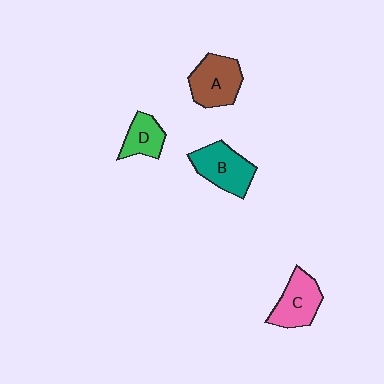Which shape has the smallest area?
Shape D (green).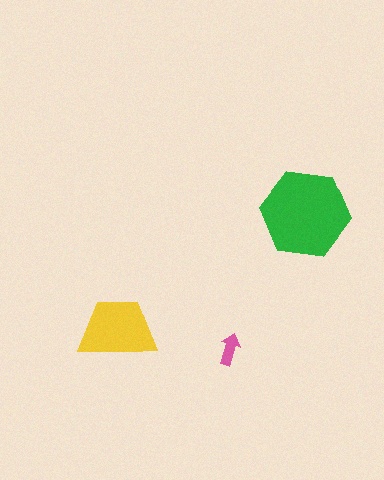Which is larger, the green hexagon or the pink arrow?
The green hexagon.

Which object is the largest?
The green hexagon.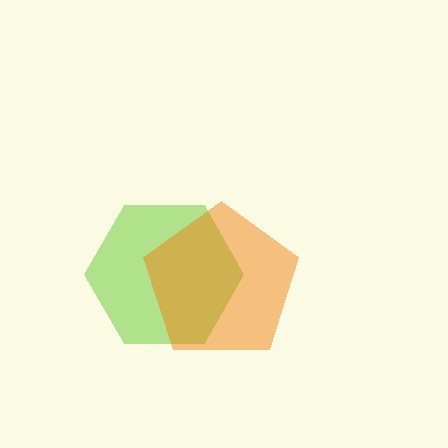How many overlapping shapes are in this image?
There are 2 overlapping shapes in the image.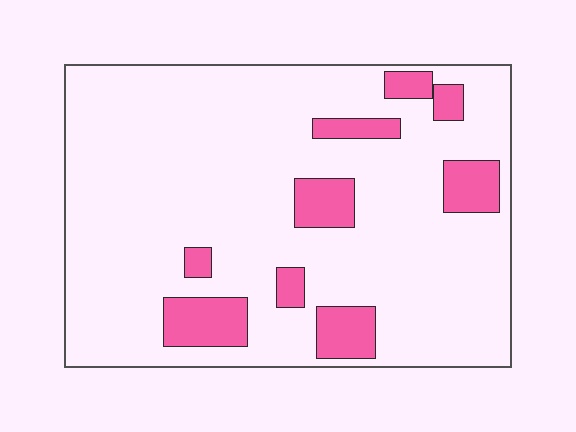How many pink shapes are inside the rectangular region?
9.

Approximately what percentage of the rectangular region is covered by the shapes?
Approximately 15%.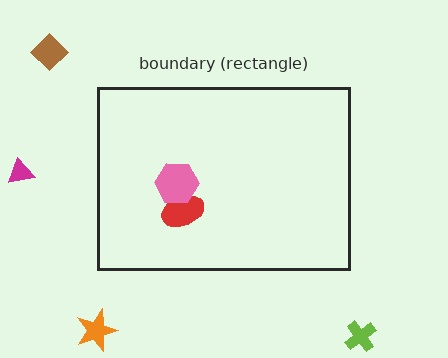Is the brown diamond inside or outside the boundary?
Outside.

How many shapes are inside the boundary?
2 inside, 4 outside.